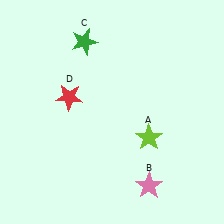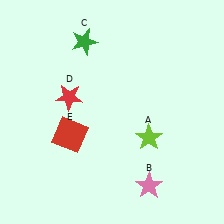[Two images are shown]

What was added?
A red square (E) was added in Image 2.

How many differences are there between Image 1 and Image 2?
There is 1 difference between the two images.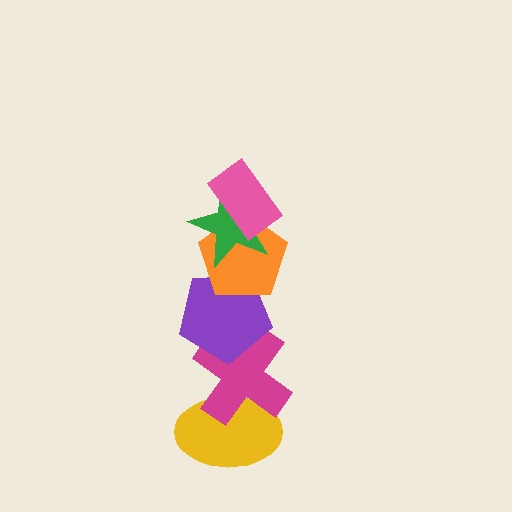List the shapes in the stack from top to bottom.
From top to bottom: the pink rectangle, the green star, the orange pentagon, the purple pentagon, the magenta cross, the yellow ellipse.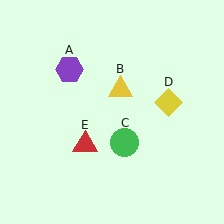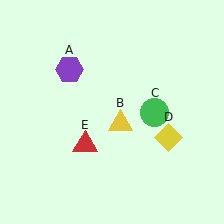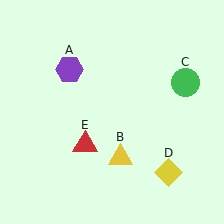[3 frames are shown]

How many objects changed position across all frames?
3 objects changed position: yellow triangle (object B), green circle (object C), yellow diamond (object D).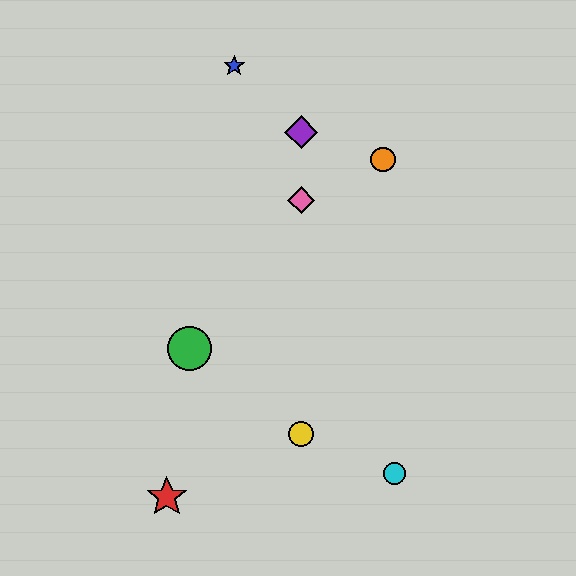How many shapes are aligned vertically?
3 shapes (the yellow circle, the purple diamond, the pink diamond) are aligned vertically.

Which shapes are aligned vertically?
The yellow circle, the purple diamond, the pink diamond are aligned vertically.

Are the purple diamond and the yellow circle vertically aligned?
Yes, both are at x≈301.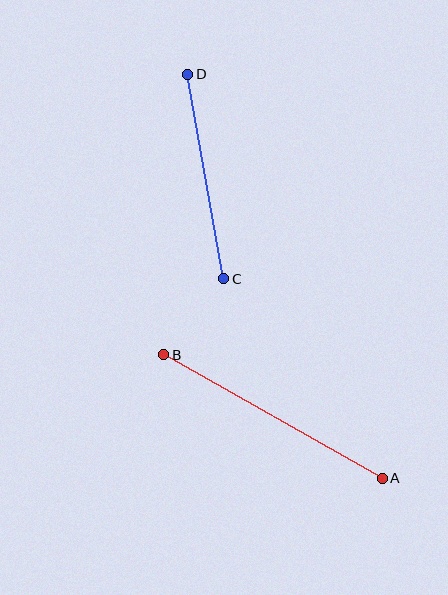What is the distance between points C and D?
The distance is approximately 207 pixels.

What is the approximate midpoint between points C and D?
The midpoint is at approximately (206, 177) pixels.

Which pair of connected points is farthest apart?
Points A and B are farthest apart.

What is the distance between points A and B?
The distance is approximately 251 pixels.